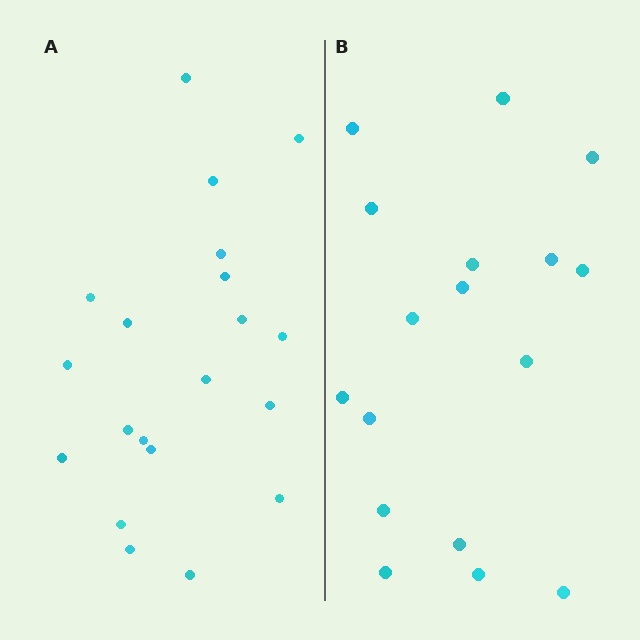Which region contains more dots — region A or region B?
Region A (the left region) has more dots.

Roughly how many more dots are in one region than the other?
Region A has just a few more — roughly 2 or 3 more dots than region B.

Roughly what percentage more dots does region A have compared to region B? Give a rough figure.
About 20% more.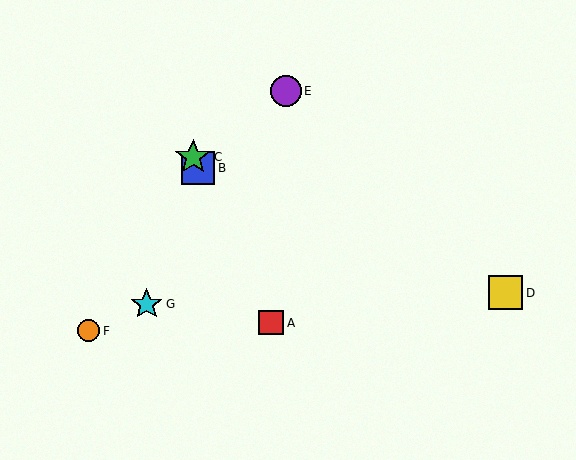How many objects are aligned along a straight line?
3 objects (A, B, C) are aligned along a straight line.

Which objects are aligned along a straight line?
Objects A, B, C are aligned along a straight line.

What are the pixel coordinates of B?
Object B is at (198, 168).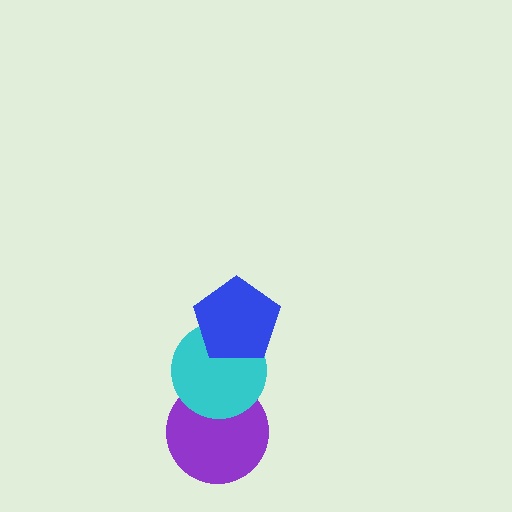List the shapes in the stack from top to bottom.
From top to bottom: the blue pentagon, the cyan circle, the purple circle.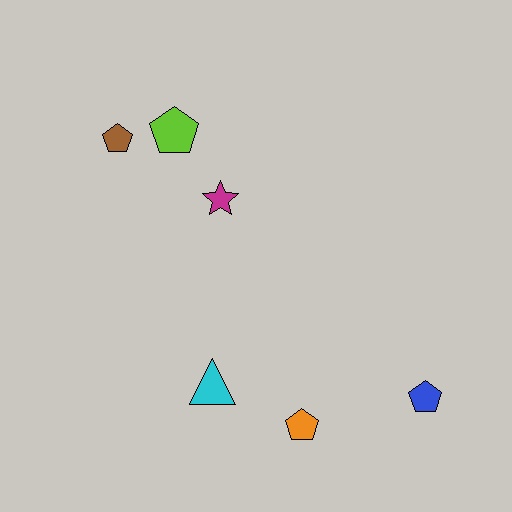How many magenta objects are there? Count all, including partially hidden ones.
There is 1 magenta object.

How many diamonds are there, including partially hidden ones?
There are no diamonds.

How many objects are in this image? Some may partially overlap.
There are 6 objects.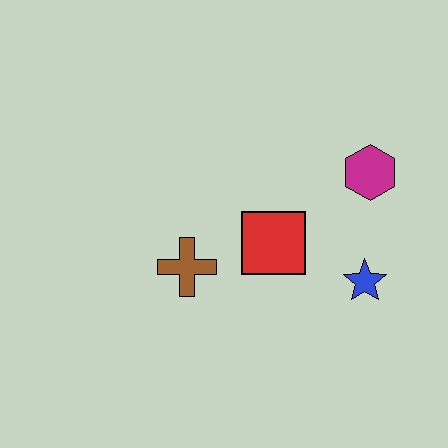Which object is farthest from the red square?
The magenta hexagon is farthest from the red square.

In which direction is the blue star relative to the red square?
The blue star is to the right of the red square.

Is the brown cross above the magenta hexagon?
No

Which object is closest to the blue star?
The red square is closest to the blue star.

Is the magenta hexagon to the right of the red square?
Yes